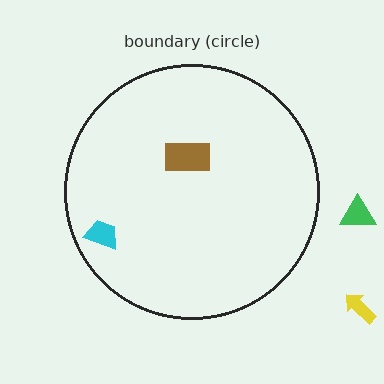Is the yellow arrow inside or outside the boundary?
Outside.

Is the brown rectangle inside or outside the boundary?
Inside.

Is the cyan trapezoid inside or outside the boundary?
Inside.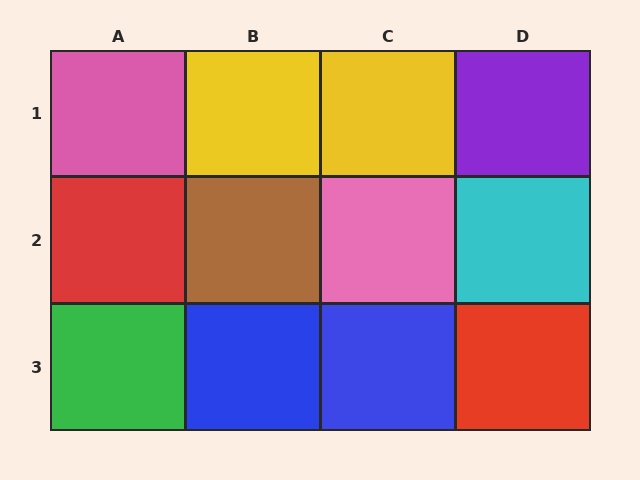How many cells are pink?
2 cells are pink.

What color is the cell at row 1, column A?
Pink.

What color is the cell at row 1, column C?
Yellow.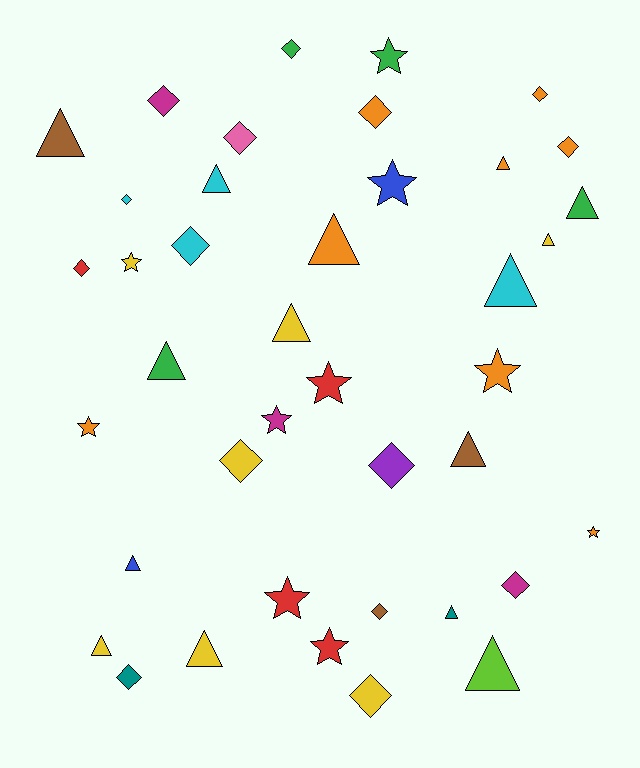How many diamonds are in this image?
There are 15 diamonds.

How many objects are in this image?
There are 40 objects.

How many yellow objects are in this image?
There are 7 yellow objects.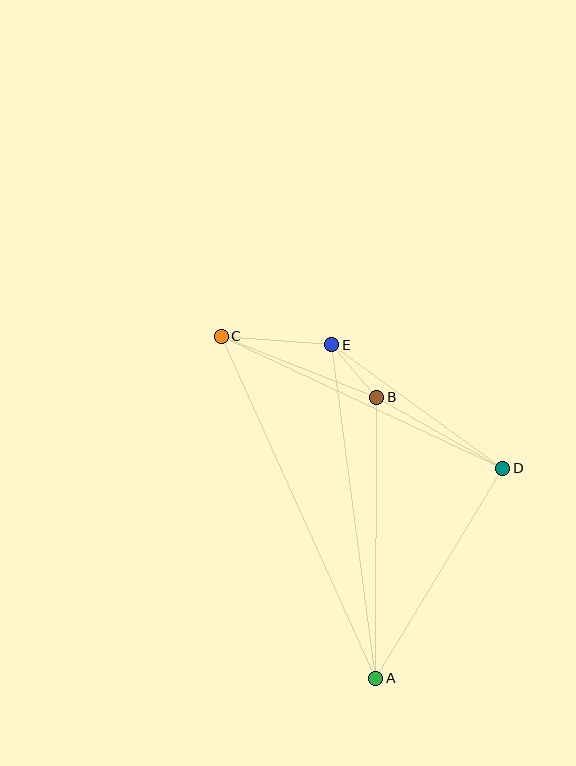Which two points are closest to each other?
Points B and E are closest to each other.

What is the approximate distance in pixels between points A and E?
The distance between A and E is approximately 337 pixels.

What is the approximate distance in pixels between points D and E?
The distance between D and E is approximately 211 pixels.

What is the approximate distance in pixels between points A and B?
The distance between A and B is approximately 281 pixels.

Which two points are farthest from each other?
Points A and C are farthest from each other.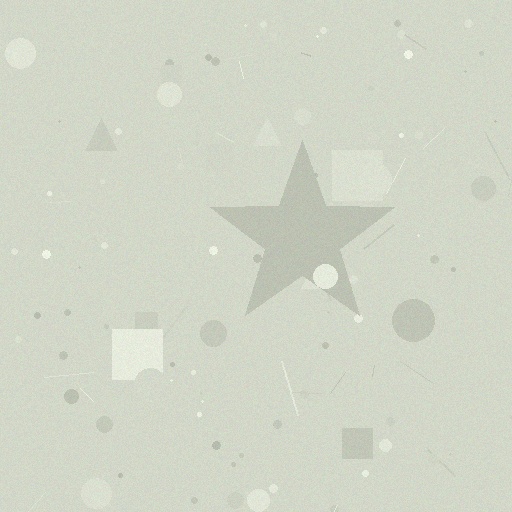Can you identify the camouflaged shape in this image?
The camouflaged shape is a star.